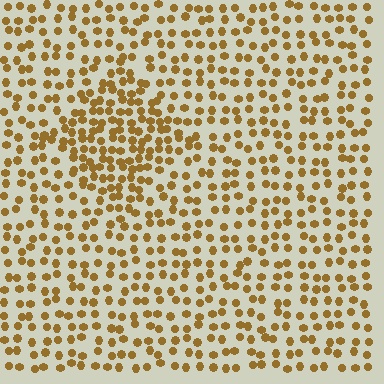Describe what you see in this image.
The image contains small brown elements arranged at two different densities. A diamond-shaped region is visible where the elements are more densely packed than the surrounding area.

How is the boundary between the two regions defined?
The boundary is defined by a change in element density (approximately 1.8x ratio). All elements are the same color, size, and shape.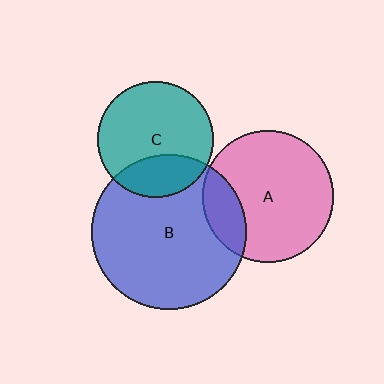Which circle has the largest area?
Circle B (blue).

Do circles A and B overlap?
Yes.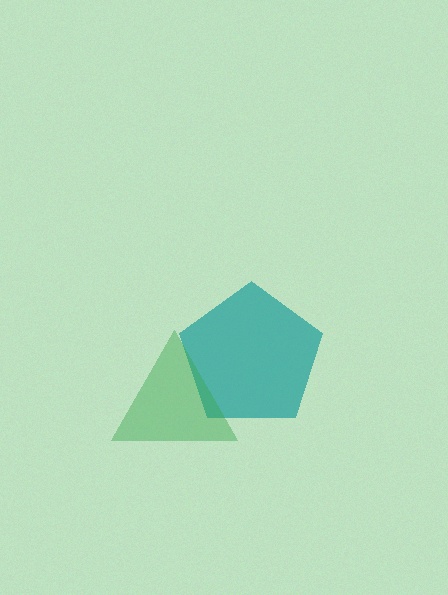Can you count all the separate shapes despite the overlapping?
Yes, there are 2 separate shapes.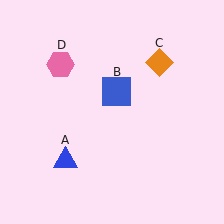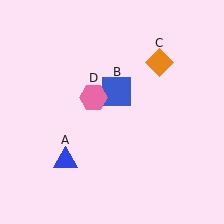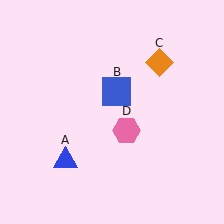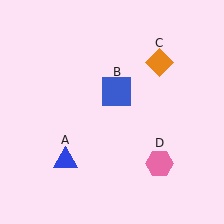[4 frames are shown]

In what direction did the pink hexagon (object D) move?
The pink hexagon (object D) moved down and to the right.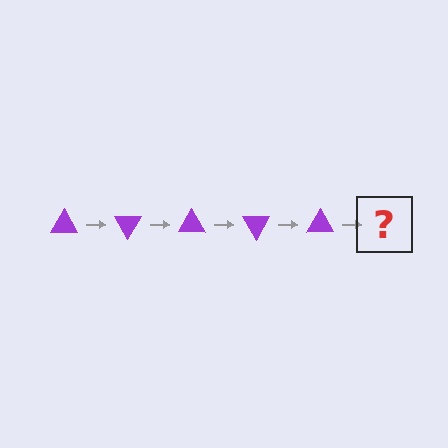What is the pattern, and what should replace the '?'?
The pattern is that the triangle rotates 60 degrees each step. The '?' should be a purple triangle rotated 300 degrees.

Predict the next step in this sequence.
The next step is a purple triangle rotated 300 degrees.